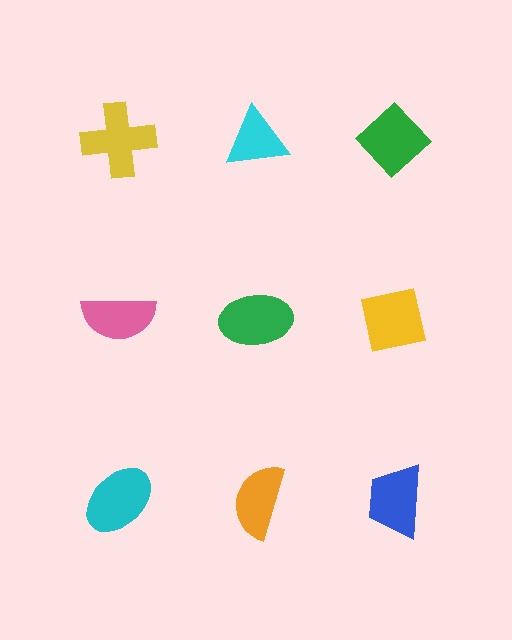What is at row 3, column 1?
A cyan ellipse.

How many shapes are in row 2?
3 shapes.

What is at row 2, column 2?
A green ellipse.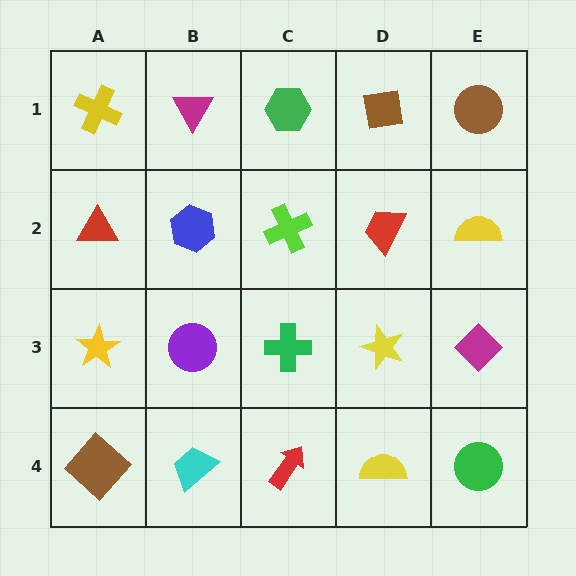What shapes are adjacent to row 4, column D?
A yellow star (row 3, column D), a red arrow (row 4, column C), a green circle (row 4, column E).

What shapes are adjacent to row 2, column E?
A brown circle (row 1, column E), a magenta diamond (row 3, column E), a red trapezoid (row 2, column D).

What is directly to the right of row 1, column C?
A brown square.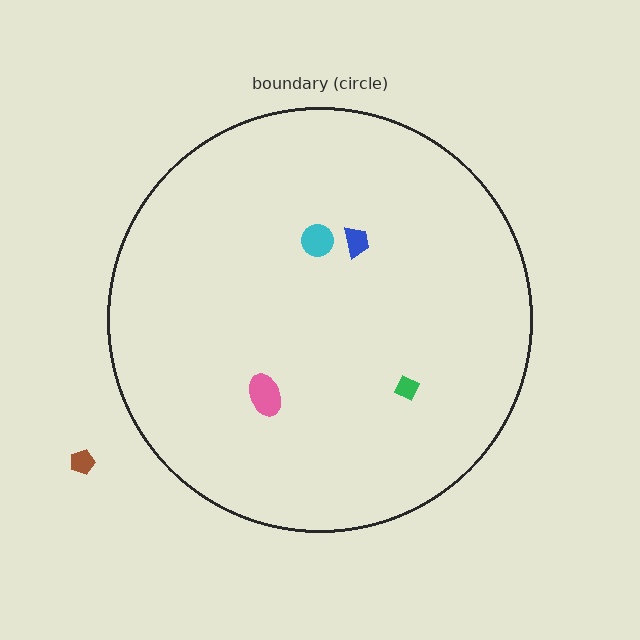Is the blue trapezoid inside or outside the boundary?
Inside.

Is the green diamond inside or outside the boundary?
Inside.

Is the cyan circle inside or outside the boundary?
Inside.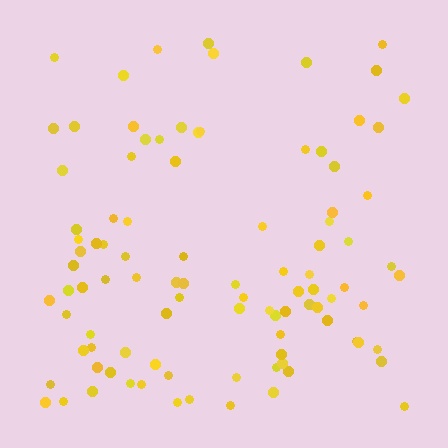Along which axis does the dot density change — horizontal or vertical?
Vertical.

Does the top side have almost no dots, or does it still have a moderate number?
Still a moderate number, just noticeably fewer than the bottom.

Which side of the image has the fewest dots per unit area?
The top.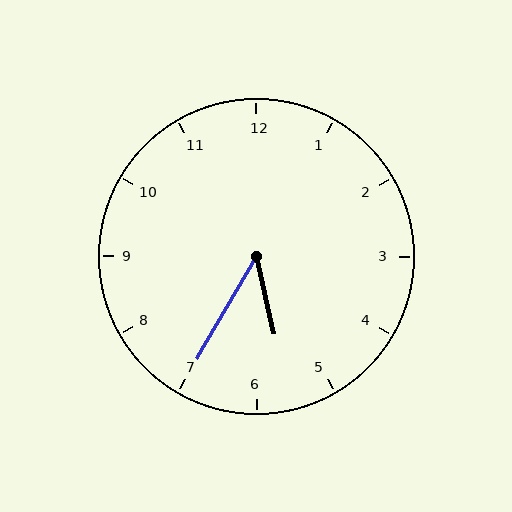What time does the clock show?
5:35.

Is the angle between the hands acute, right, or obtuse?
It is acute.